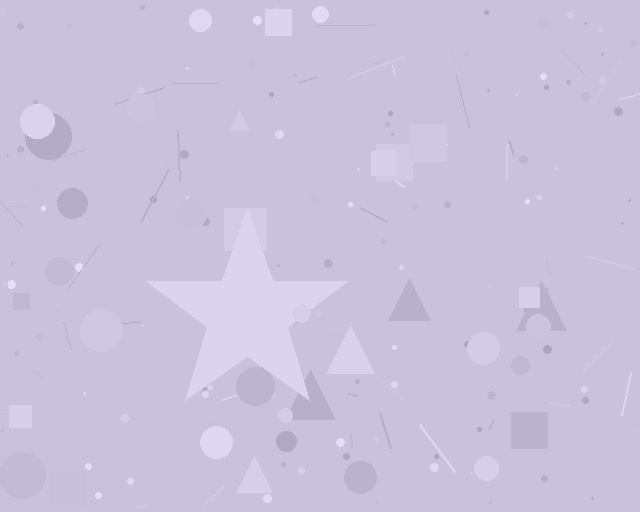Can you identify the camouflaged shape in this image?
The camouflaged shape is a star.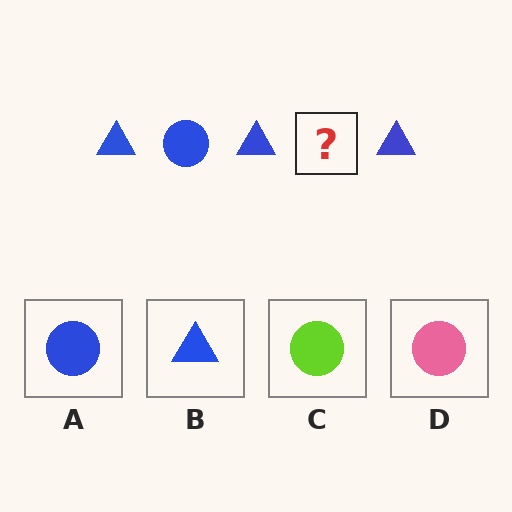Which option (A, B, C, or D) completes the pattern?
A.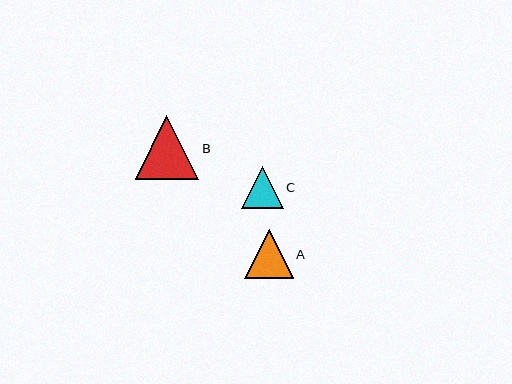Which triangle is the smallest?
Triangle C is the smallest with a size of approximately 42 pixels.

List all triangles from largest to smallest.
From largest to smallest: B, A, C.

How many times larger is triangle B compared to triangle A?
Triangle B is approximately 1.3 times the size of triangle A.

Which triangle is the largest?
Triangle B is the largest with a size of approximately 64 pixels.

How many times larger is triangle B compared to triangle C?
Triangle B is approximately 1.5 times the size of triangle C.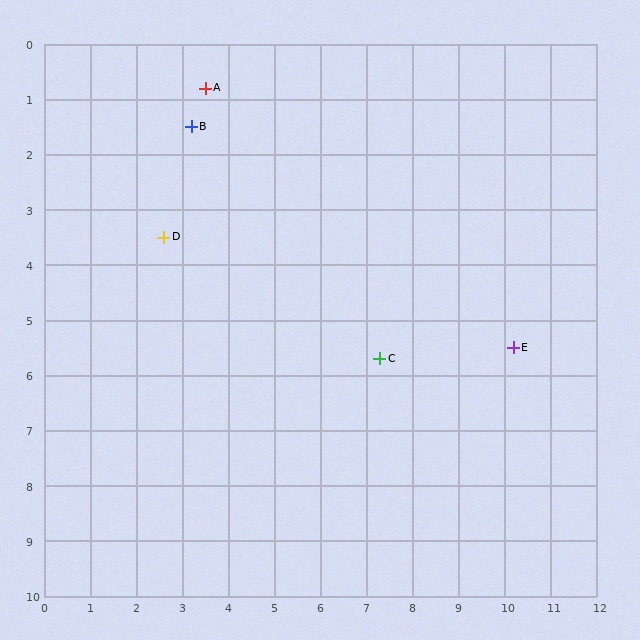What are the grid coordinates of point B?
Point B is at approximately (3.2, 1.5).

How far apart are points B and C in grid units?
Points B and C are about 5.9 grid units apart.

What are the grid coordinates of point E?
Point E is at approximately (10.2, 5.5).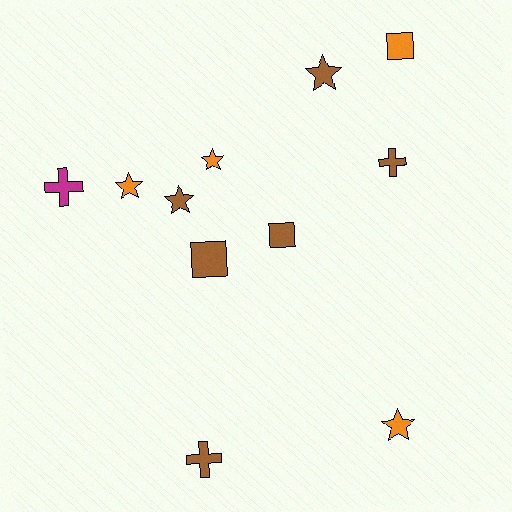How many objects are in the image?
There are 11 objects.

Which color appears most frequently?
Brown, with 6 objects.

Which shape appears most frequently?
Star, with 5 objects.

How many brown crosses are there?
There are 2 brown crosses.